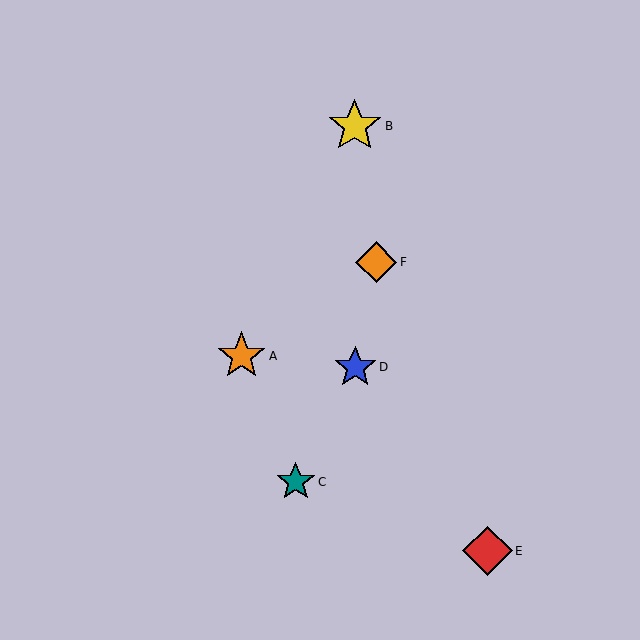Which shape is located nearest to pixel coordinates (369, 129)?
The yellow star (labeled B) at (355, 126) is nearest to that location.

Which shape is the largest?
The yellow star (labeled B) is the largest.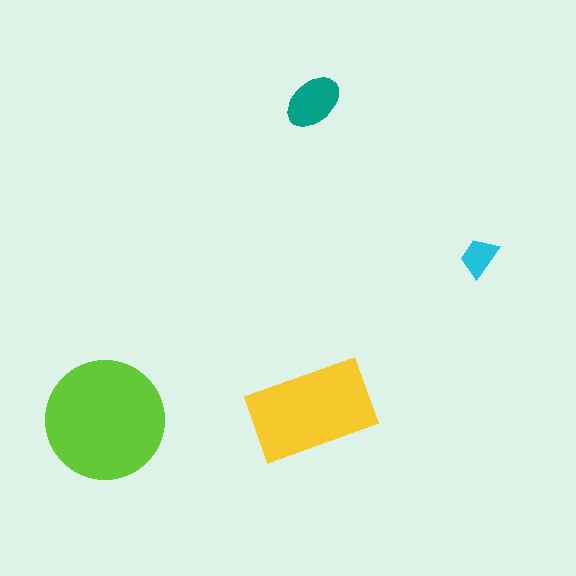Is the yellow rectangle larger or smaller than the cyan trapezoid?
Larger.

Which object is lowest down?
The lime circle is bottommost.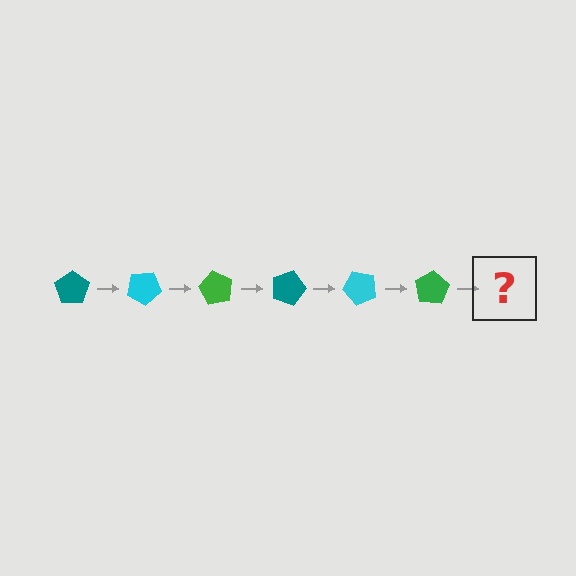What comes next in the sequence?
The next element should be a teal pentagon, rotated 180 degrees from the start.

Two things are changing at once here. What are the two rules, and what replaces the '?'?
The two rules are that it rotates 30 degrees each step and the color cycles through teal, cyan, and green. The '?' should be a teal pentagon, rotated 180 degrees from the start.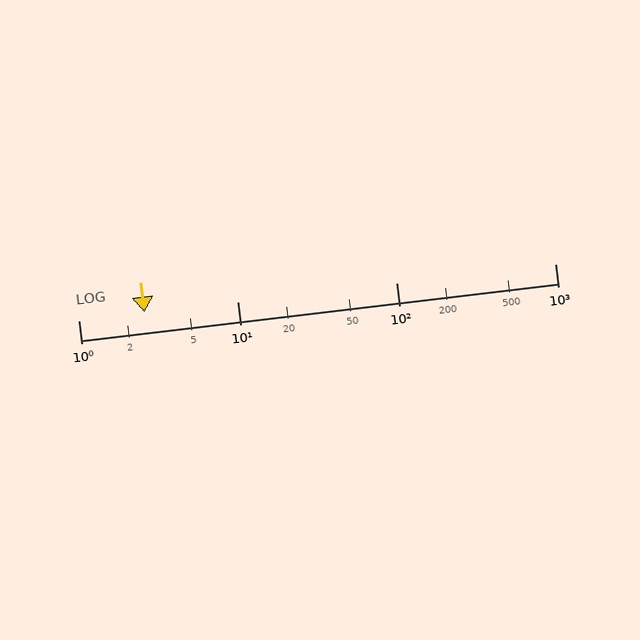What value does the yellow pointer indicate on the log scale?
The pointer indicates approximately 2.6.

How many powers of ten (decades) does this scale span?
The scale spans 3 decades, from 1 to 1000.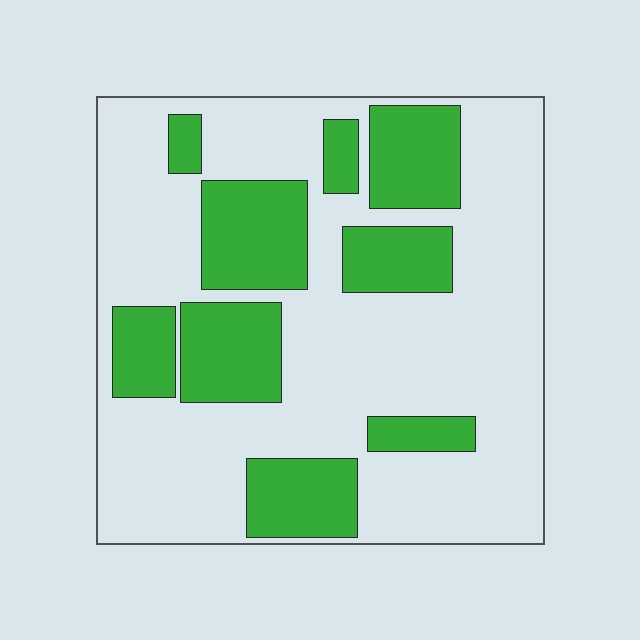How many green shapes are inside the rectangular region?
9.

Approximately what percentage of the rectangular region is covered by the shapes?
Approximately 30%.